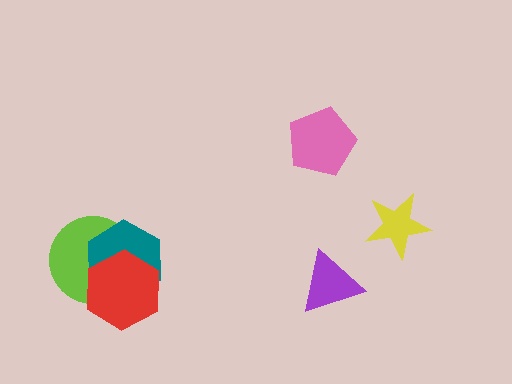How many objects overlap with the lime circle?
2 objects overlap with the lime circle.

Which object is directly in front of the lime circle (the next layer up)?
The teal hexagon is directly in front of the lime circle.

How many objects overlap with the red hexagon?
2 objects overlap with the red hexagon.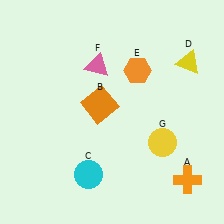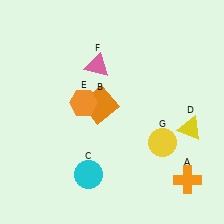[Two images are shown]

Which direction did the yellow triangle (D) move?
The yellow triangle (D) moved down.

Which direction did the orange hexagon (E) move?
The orange hexagon (E) moved left.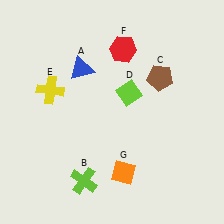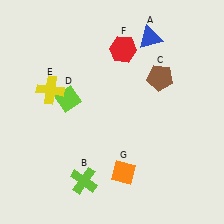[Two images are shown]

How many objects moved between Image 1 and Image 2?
2 objects moved between the two images.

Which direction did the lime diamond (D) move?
The lime diamond (D) moved left.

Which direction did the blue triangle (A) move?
The blue triangle (A) moved right.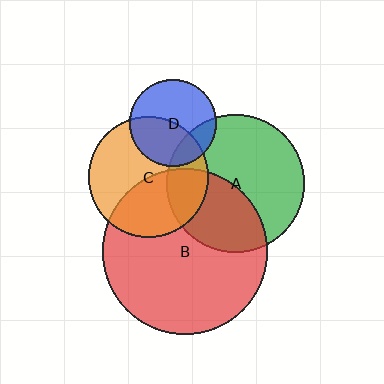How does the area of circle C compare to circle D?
Approximately 1.9 times.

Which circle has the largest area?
Circle B (red).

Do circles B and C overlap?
Yes.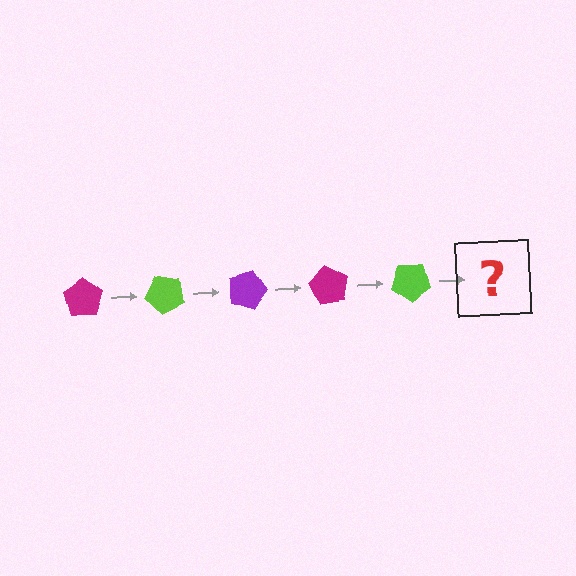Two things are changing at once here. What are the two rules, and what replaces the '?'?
The two rules are that it rotates 45 degrees each step and the color cycles through magenta, lime, and purple. The '?' should be a purple pentagon, rotated 225 degrees from the start.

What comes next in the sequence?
The next element should be a purple pentagon, rotated 225 degrees from the start.